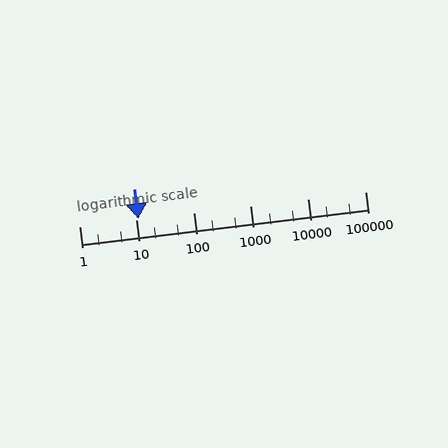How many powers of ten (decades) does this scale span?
The scale spans 5 decades, from 1 to 100000.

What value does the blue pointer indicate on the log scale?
The pointer indicates approximately 11.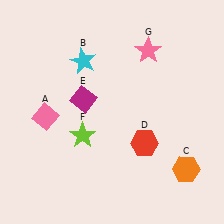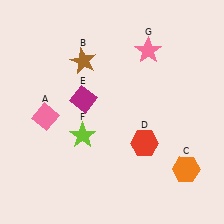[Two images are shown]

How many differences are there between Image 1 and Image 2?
There is 1 difference between the two images.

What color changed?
The star (B) changed from cyan in Image 1 to brown in Image 2.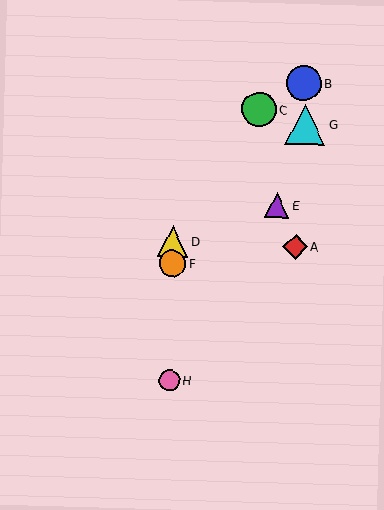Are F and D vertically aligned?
Yes, both are at x≈172.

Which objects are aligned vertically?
Objects D, F, H are aligned vertically.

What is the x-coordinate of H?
Object H is at x≈169.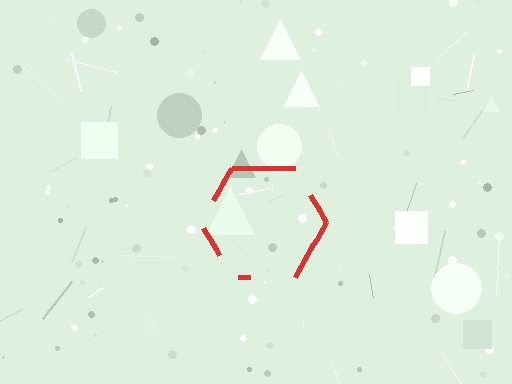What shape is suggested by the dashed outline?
The dashed outline suggests a hexagon.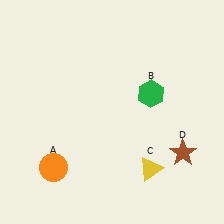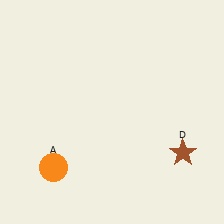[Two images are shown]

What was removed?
The green hexagon (B), the yellow triangle (C) were removed in Image 2.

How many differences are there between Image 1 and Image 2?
There are 2 differences between the two images.